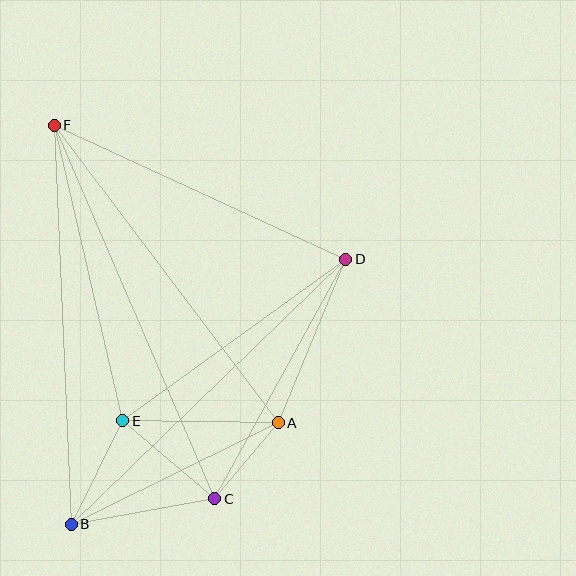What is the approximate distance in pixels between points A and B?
The distance between A and B is approximately 231 pixels.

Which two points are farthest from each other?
Points C and F are farthest from each other.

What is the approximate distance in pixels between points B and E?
The distance between B and E is approximately 115 pixels.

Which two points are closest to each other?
Points A and C are closest to each other.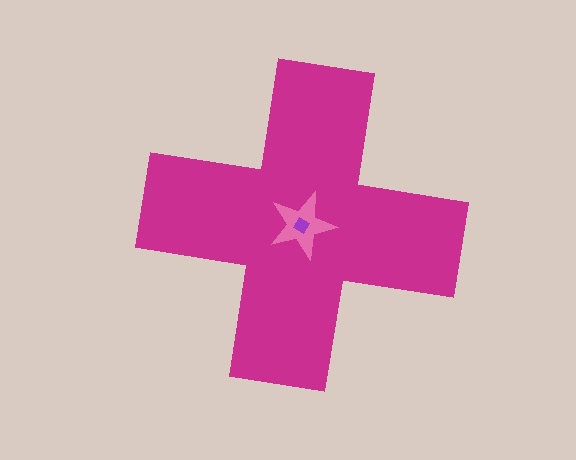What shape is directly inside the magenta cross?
The pink star.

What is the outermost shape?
The magenta cross.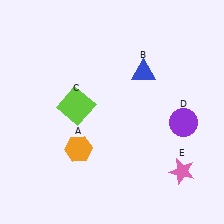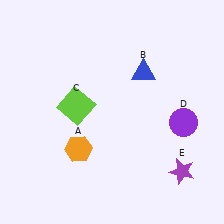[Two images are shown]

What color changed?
The star (E) changed from pink in Image 1 to purple in Image 2.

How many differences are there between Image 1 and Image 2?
There is 1 difference between the two images.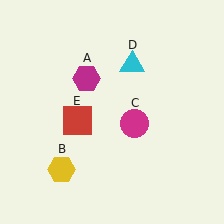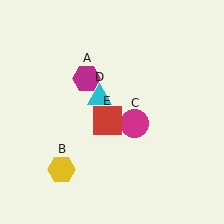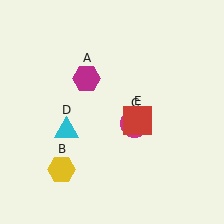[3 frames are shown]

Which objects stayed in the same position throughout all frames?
Magenta hexagon (object A) and yellow hexagon (object B) and magenta circle (object C) remained stationary.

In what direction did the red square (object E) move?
The red square (object E) moved right.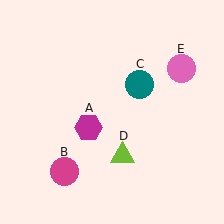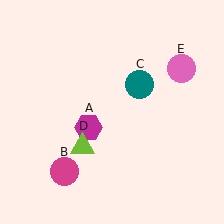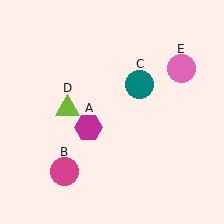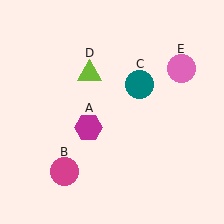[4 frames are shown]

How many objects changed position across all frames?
1 object changed position: lime triangle (object D).